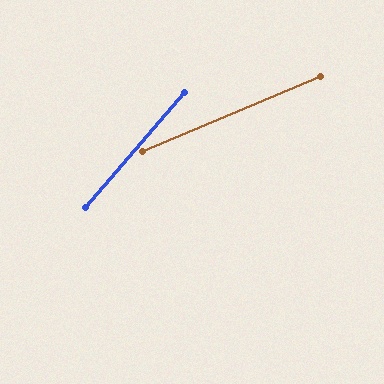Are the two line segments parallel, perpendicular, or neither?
Neither parallel nor perpendicular — they differ by about 26°.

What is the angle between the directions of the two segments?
Approximately 26 degrees.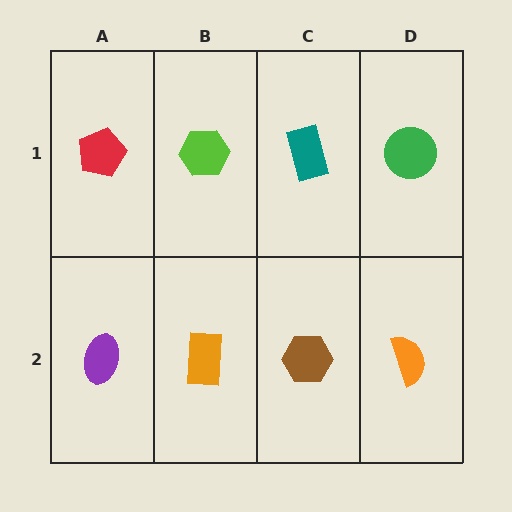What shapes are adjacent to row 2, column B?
A lime hexagon (row 1, column B), a purple ellipse (row 2, column A), a brown hexagon (row 2, column C).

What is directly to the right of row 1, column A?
A lime hexagon.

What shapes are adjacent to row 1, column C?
A brown hexagon (row 2, column C), a lime hexagon (row 1, column B), a green circle (row 1, column D).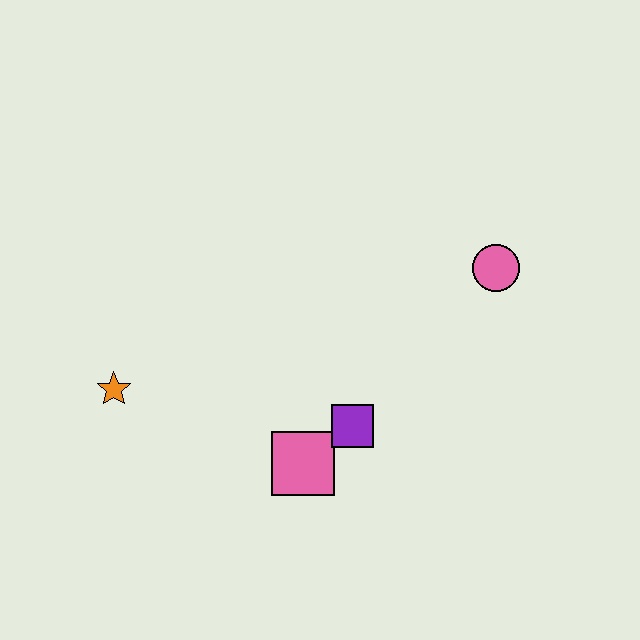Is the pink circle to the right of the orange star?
Yes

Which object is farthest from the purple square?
The orange star is farthest from the purple square.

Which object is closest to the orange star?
The pink square is closest to the orange star.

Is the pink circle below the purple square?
No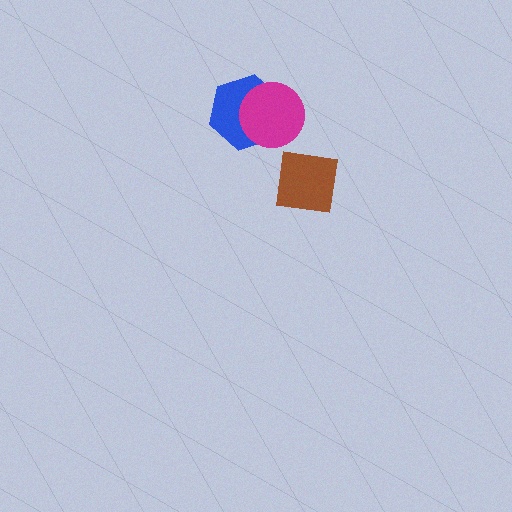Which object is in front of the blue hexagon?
The magenta circle is in front of the blue hexagon.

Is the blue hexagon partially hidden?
Yes, it is partially covered by another shape.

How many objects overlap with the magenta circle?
1 object overlaps with the magenta circle.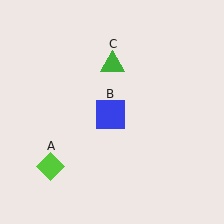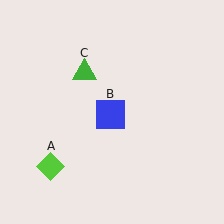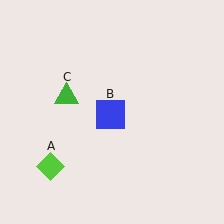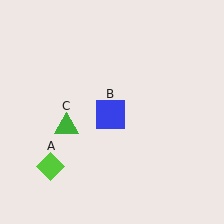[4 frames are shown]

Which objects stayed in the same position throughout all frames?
Lime diamond (object A) and blue square (object B) remained stationary.